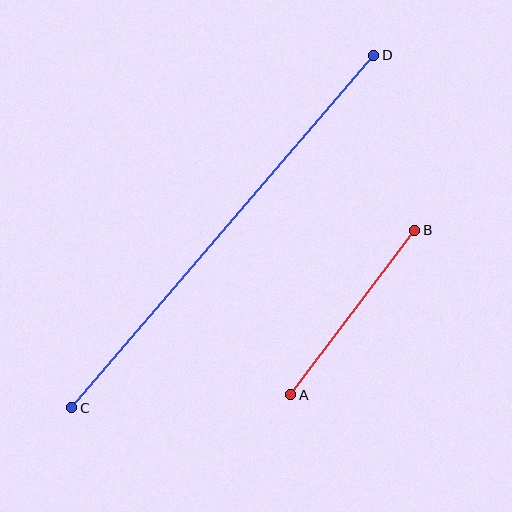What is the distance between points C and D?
The distance is approximately 464 pixels.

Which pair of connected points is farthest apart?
Points C and D are farthest apart.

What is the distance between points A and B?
The distance is approximately 206 pixels.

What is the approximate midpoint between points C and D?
The midpoint is at approximately (223, 231) pixels.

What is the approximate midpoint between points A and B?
The midpoint is at approximately (353, 312) pixels.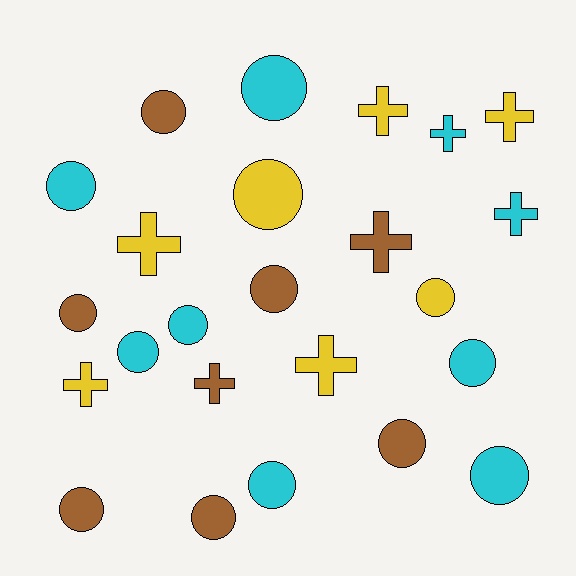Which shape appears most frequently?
Circle, with 15 objects.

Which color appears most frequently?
Cyan, with 9 objects.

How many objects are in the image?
There are 24 objects.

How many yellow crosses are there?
There are 5 yellow crosses.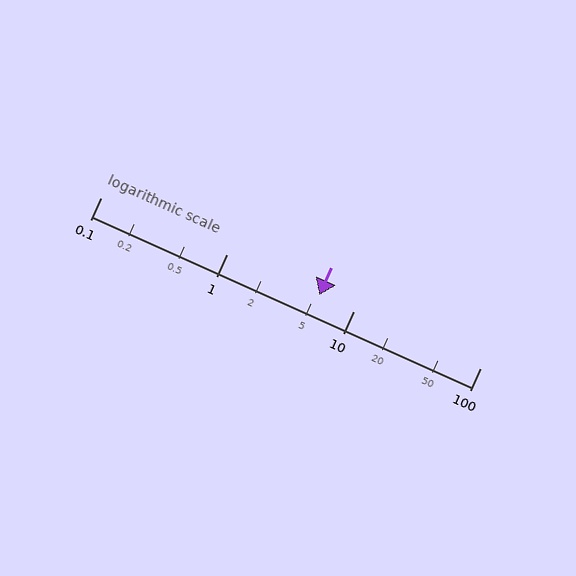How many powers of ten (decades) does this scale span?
The scale spans 3 decades, from 0.1 to 100.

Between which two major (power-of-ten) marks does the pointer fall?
The pointer is between 1 and 10.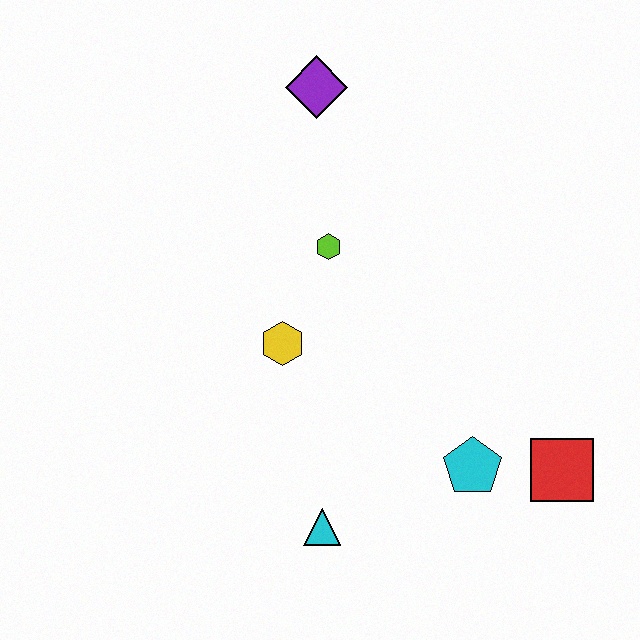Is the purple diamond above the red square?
Yes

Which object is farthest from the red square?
The purple diamond is farthest from the red square.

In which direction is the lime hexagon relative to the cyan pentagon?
The lime hexagon is above the cyan pentagon.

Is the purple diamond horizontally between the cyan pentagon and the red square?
No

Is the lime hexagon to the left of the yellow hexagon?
No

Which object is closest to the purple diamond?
The lime hexagon is closest to the purple diamond.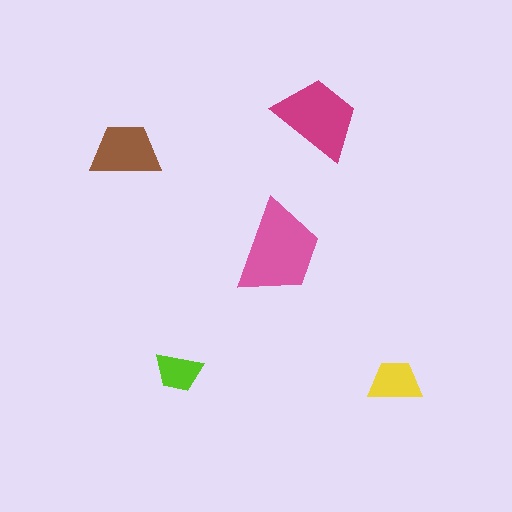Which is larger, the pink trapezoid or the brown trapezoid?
The pink one.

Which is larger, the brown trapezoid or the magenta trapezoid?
The magenta one.